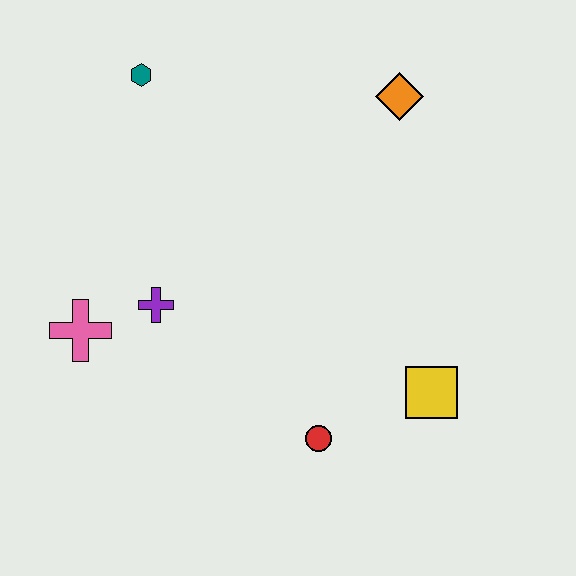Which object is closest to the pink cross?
The purple cross is closest to the pink cross.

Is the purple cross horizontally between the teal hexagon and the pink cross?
No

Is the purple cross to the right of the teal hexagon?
Yes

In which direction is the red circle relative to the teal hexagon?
The red circle is below the teal hexagon.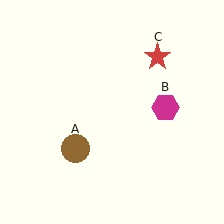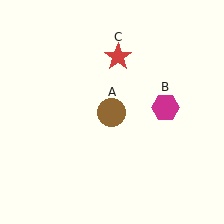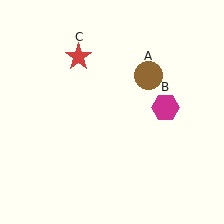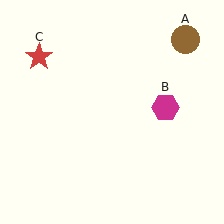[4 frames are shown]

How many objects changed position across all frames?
2 objects changed position: brown circle (object A), red star (object C).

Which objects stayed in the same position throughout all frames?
Magenta hexagon (object B) remained stationary.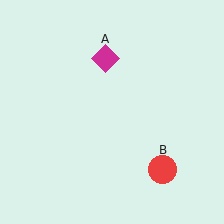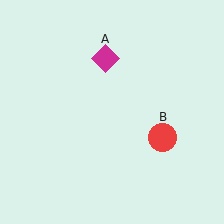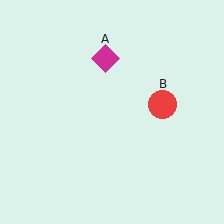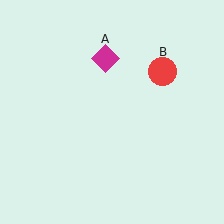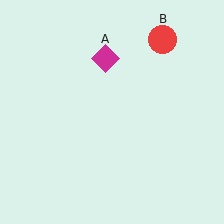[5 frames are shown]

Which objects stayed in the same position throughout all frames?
Magenta diamond (object A) remained stationary.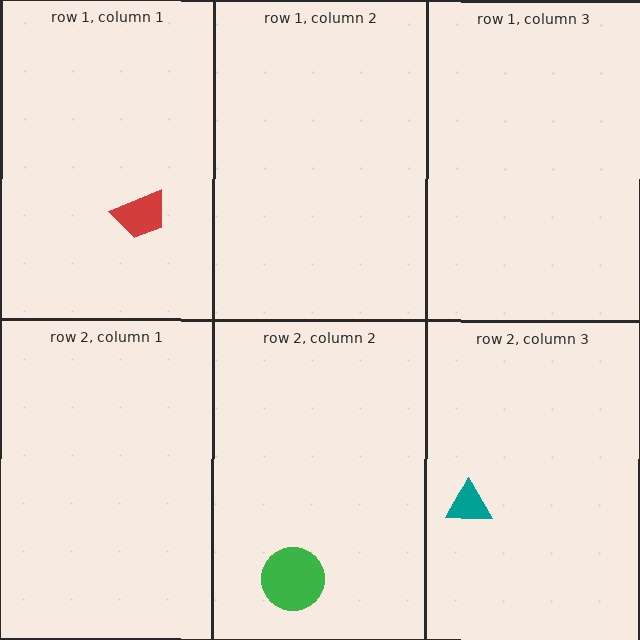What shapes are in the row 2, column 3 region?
The teal triangle.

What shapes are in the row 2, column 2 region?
The green circle.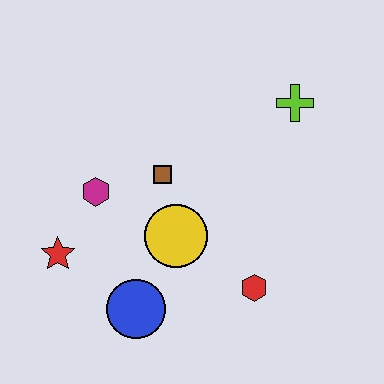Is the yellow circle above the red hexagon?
Yes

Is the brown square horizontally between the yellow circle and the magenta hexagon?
Yes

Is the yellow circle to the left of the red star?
No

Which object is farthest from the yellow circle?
The lime cross is farthest from the yellow circle.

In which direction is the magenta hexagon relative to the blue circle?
The magenta hexagon is above the blue circle.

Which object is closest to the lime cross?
The brown square is closest to the lime cross.